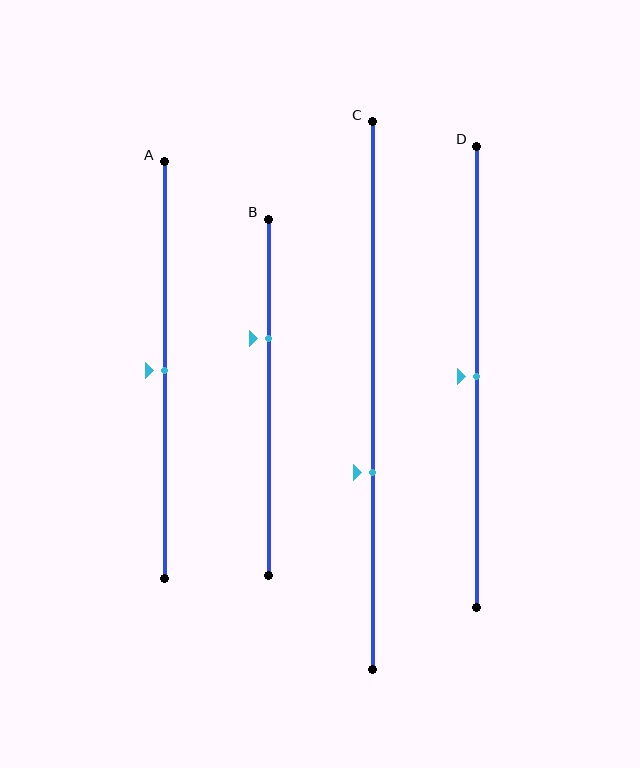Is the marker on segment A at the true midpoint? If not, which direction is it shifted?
Yes, the marker on segment A is at the true midpoint.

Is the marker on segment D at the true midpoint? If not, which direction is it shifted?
Yes, the marker on segment D is at the true midpoint.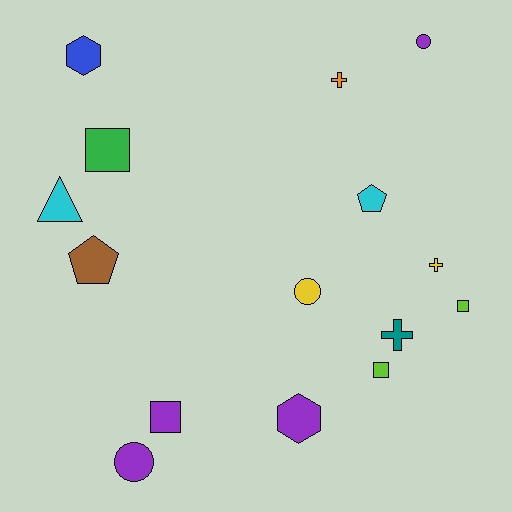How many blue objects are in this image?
There is 1 blue object.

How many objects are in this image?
There are 15 objects.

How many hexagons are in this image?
There are 2 hexagons.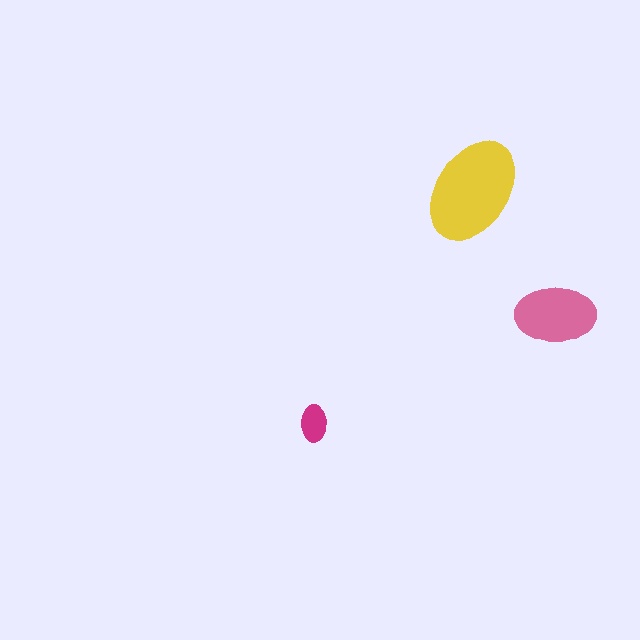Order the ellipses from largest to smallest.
the yellow one, the pink one, the magenta one.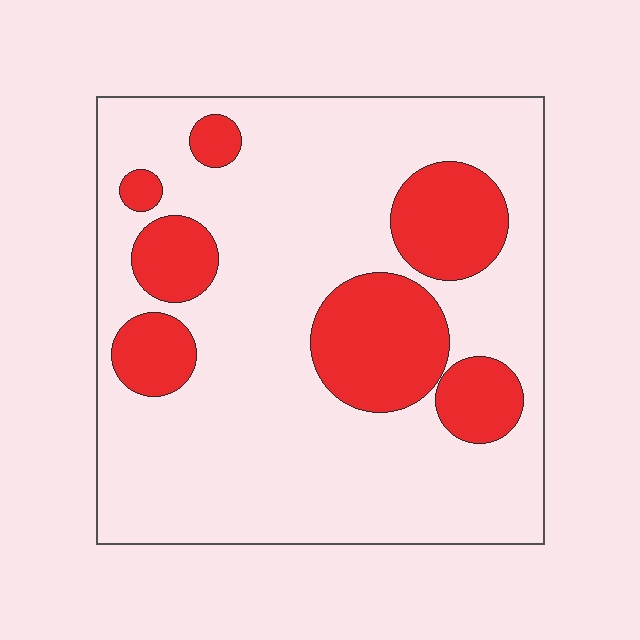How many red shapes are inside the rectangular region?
7.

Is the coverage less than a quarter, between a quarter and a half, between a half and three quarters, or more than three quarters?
Less than a quarter.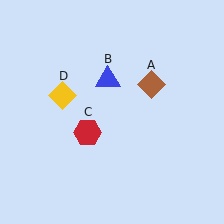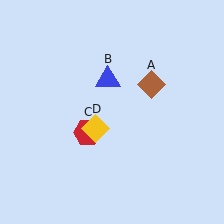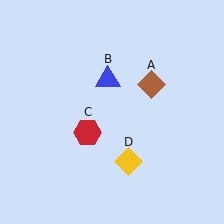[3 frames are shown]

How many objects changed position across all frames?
1 object changed position: yellow diamond (object D).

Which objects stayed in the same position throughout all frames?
Brown diamond (object A) and blue triangle (object B) and red hexagon (object C) remained stationary.